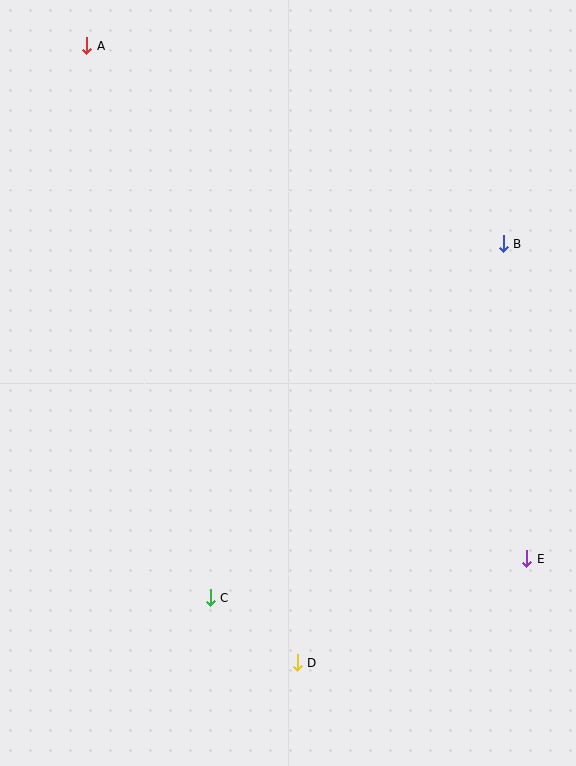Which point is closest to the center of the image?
Point C at (210, 598) is closest to the center.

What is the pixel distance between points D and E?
The distance between D and E is 252 pixels.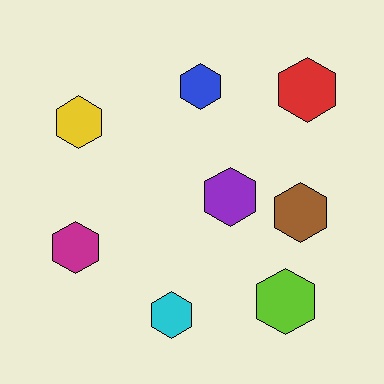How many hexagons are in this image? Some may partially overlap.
There are 8 hexagons.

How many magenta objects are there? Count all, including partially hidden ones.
There is 1 magenta object.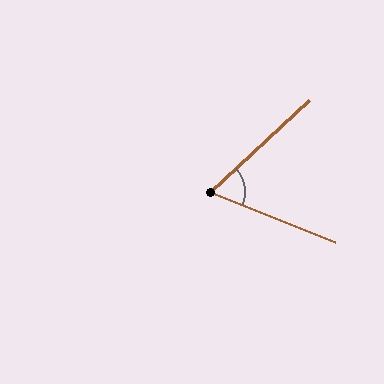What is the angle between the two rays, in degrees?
Approximately 64 degrees.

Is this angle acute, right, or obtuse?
It is acute.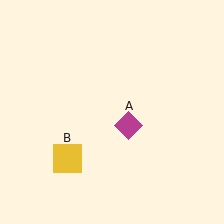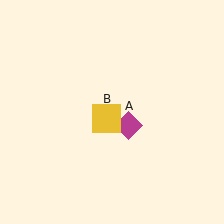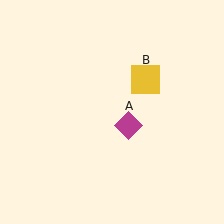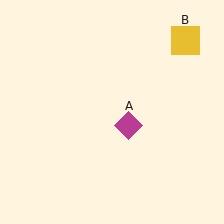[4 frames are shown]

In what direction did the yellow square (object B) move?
The yellow square (object B) moved up and to the right.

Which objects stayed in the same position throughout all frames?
Magenta diamond (object A) remained stationary.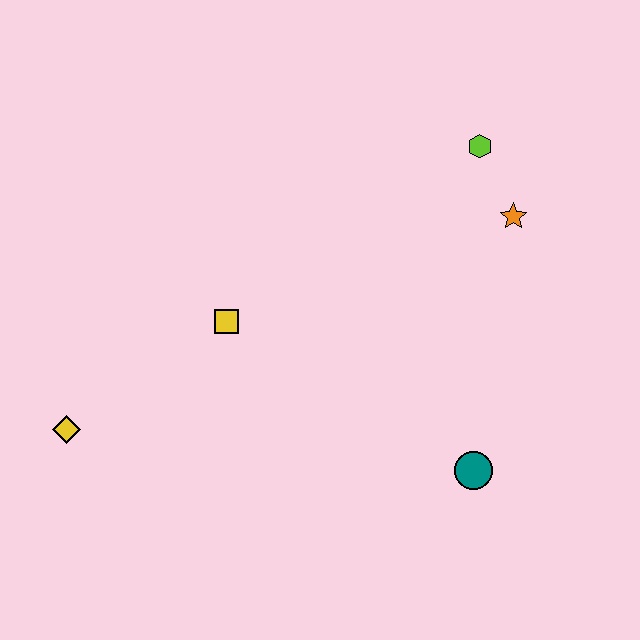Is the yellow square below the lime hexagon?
Yes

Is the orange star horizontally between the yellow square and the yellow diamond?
No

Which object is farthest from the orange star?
The yellow diamond is farthest from the orange star.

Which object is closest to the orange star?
The lime hexagon is closest to the orange star.